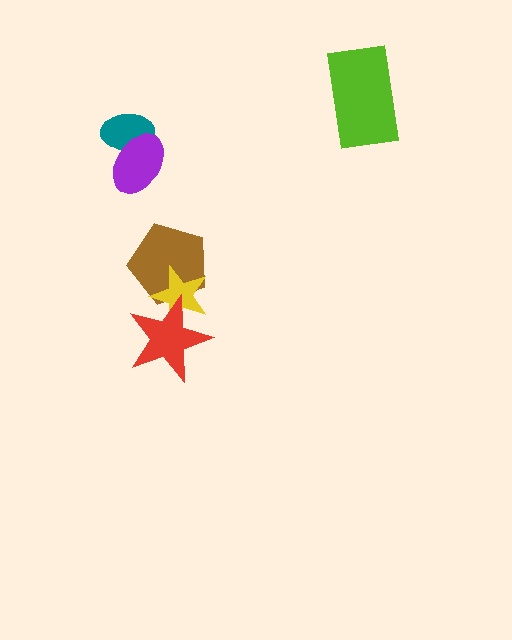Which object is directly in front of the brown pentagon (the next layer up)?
The yellow star is directly in front of the brown pentagon.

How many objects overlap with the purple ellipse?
1 object overlaps with the purple ellipse.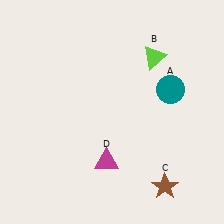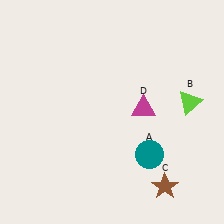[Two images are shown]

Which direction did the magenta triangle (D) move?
The magenta triangle (D) moved up.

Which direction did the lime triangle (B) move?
The lime triangle (B) moved down.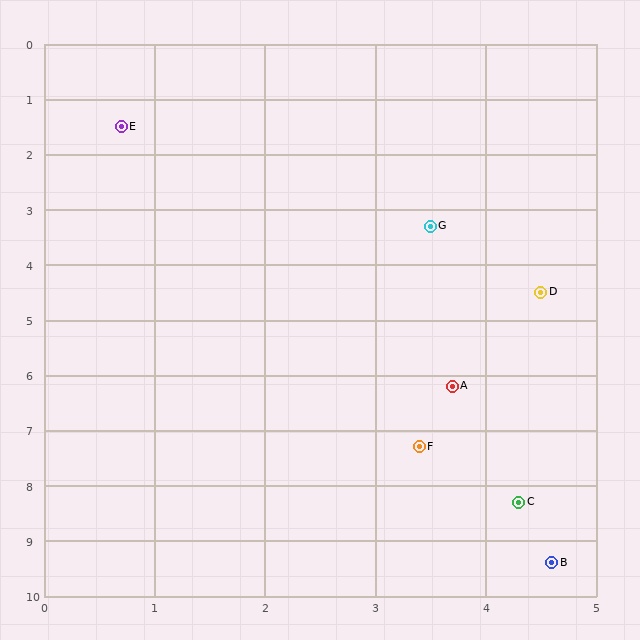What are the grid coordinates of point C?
Point C is at approximately (4.3, 8.3).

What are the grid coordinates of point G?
Point G is at approximately (3.5, 3.3).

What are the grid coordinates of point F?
Point F is at approximately (3.4, 7.3).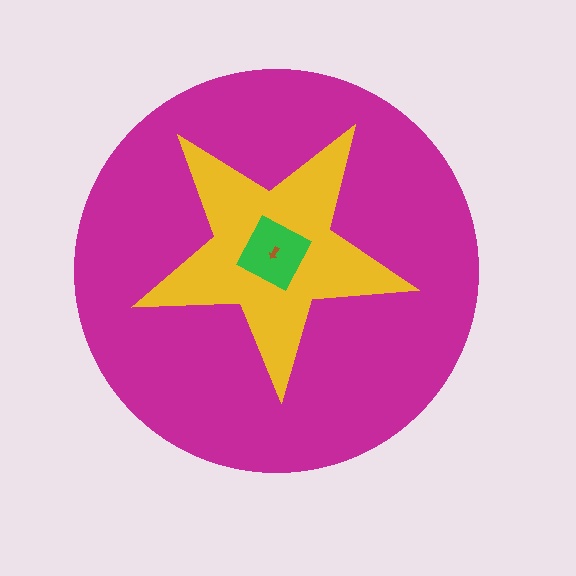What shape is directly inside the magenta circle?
The yellow star.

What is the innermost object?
The brown arrow.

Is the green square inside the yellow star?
Yes.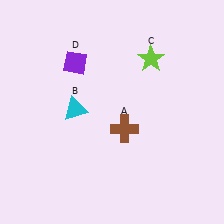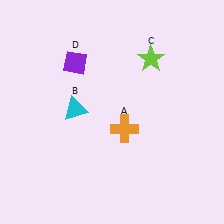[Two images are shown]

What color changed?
The cross (A) changed from brown in Image 1 to orange in Image 2.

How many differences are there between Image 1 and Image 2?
There is 1 difference between the two images.